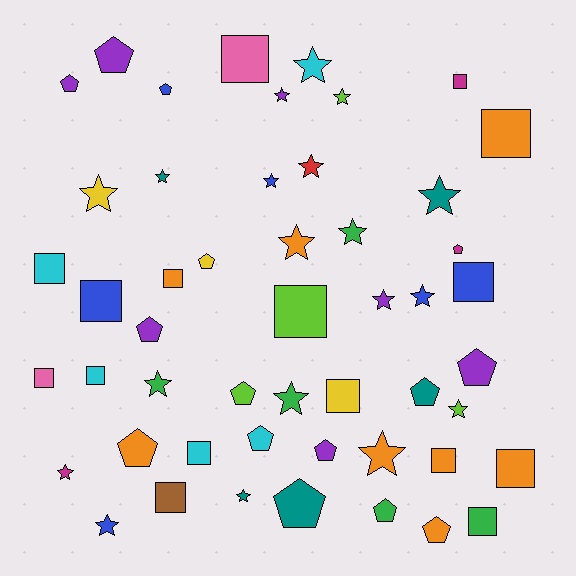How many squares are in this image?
There are 16 squares.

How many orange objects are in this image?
There are 8 orange objects.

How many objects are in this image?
There are 50 objects.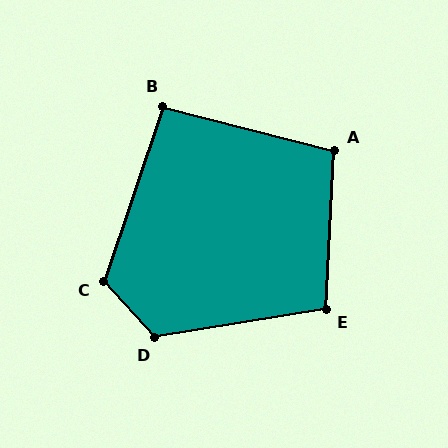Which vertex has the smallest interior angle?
B, at approximately 94 degrees.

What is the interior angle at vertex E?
Approximately 103 degrees (obtuse).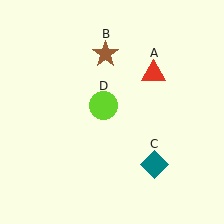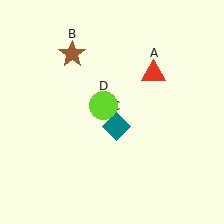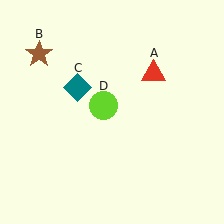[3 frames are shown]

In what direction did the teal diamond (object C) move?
The teal diamond (object C) moved up and to the left.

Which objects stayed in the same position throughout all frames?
Red triangle (object A) and lime circle (object D) remained stationary.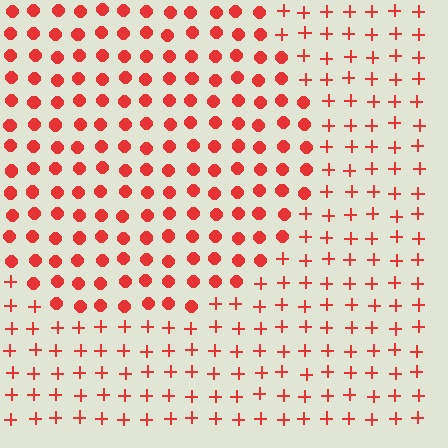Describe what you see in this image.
The image is filled with small red elements arranged in a uniform grid. A circle-shaped region contains circles, while the surrounding area contains plus signs. The boundary is defined purely by the change in element shape.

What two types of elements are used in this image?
The image uses circles inside the circle region and plus signs outside it.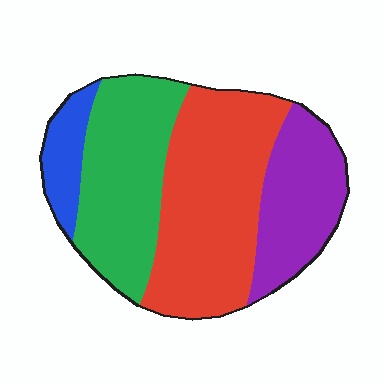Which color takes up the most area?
Red, at roughly 40%.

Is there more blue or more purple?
Purple.